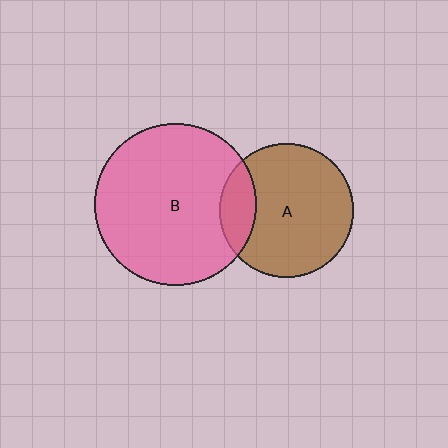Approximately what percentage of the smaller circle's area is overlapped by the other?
Approximately 15%.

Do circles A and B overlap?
Yes.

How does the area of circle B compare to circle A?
Approximately 1.4 times.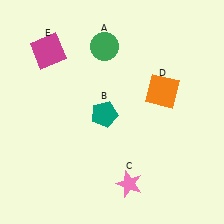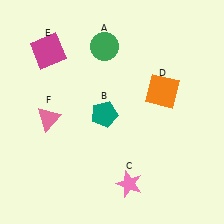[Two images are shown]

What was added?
A pink triangle (F) was added in Image 2.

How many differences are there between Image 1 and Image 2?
There is 1 difference between the two images.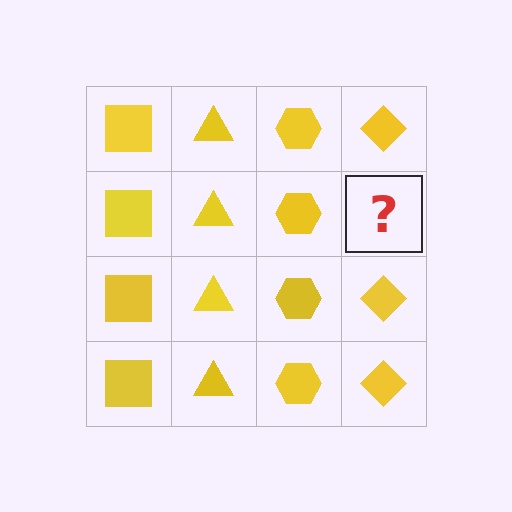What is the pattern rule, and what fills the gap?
The rule is that each column has a consistent shape. The gap should be filled with a yellow diamond.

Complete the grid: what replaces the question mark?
The question mark should be replaced with a yellow diamond.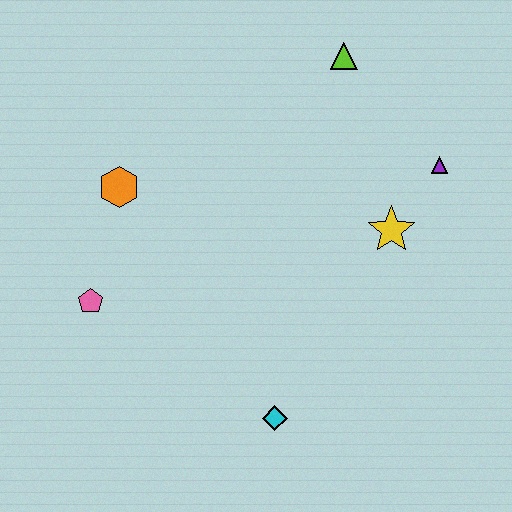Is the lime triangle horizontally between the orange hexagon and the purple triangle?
Yes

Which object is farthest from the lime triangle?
The cyan diamond is farthest from the lime triangle.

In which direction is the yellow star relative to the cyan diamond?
The yellow star is above the cyan diamond.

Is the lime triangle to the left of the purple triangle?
Yes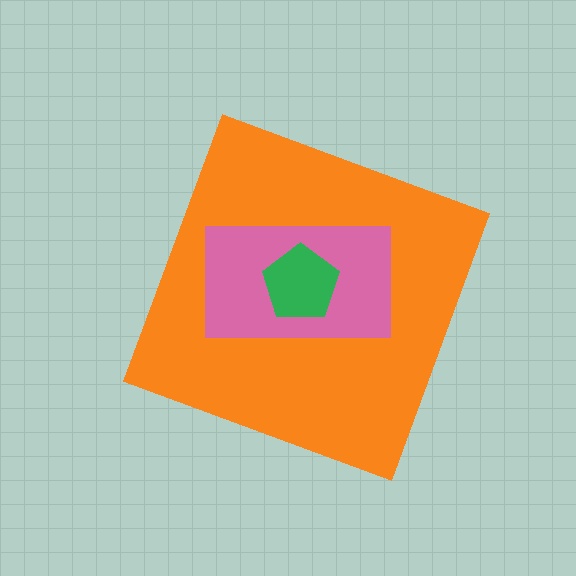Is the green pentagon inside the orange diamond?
Yes.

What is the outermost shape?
The orange diamond.